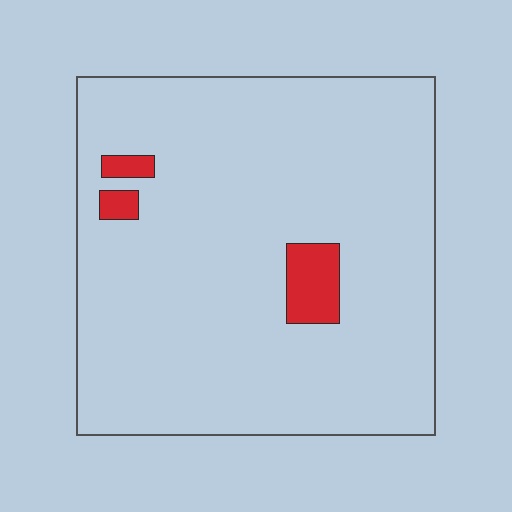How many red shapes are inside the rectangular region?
3.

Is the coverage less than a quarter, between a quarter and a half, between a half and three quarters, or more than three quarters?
Less than a quarter.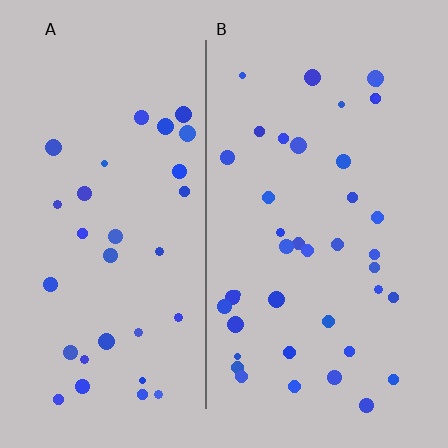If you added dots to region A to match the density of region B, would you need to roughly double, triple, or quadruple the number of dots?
Approximately double.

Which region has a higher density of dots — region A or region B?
B (the right).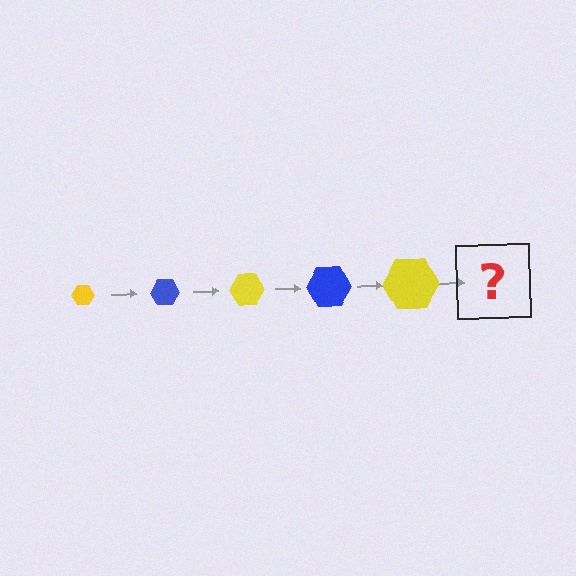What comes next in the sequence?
The next element should be a blue hexagon, larger than the previous one.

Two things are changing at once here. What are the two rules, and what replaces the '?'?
The two rules are that the hexagon grows larger each step and the color cycles through yellow and blue. The '?' should be a blue hexagon, larger than the previous one.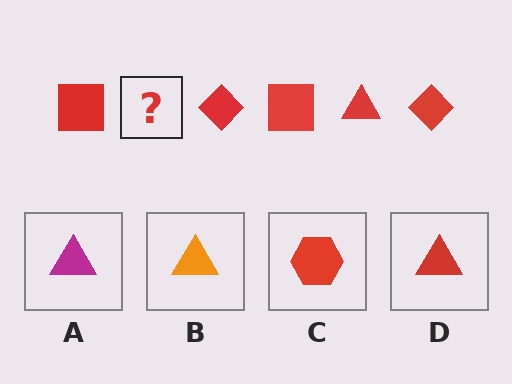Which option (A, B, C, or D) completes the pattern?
D.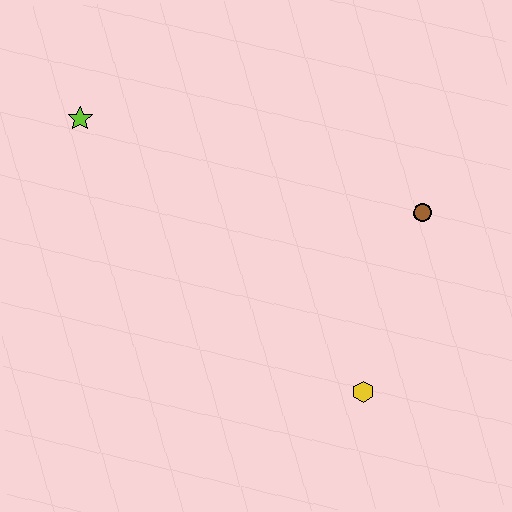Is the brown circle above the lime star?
No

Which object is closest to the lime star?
The brown circle is closest to the lime star.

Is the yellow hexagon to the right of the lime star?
Yes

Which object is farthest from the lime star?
The yellow hexagon is farthest from the lime star.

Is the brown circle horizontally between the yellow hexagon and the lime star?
No